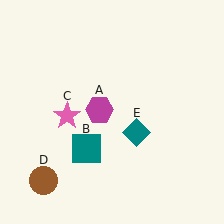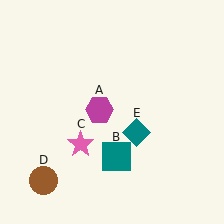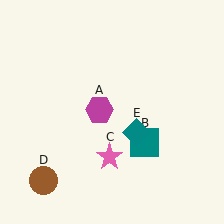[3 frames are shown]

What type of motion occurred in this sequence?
The teal square (object B), pink star (object C) rotated counterclockwise around the center of the scene.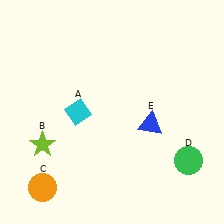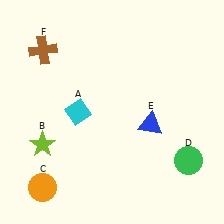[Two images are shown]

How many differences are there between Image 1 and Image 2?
There is 1 difference between the two images.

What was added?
A brown cross (F) was added in Image 2.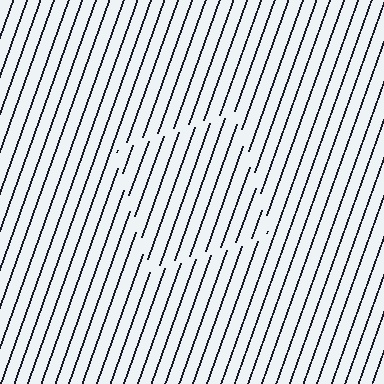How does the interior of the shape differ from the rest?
The interior of the shape contains the same grating, shifted by half a period — the contour is defined by the phase discontinuity where line-ends from the inner and outer gratings abut.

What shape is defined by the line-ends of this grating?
An illusory square. The interior of the shape contains the same grating, shifted by half a period — the contour is defined by the phase discontinuity where line-ends from the inner and outer gratings abut.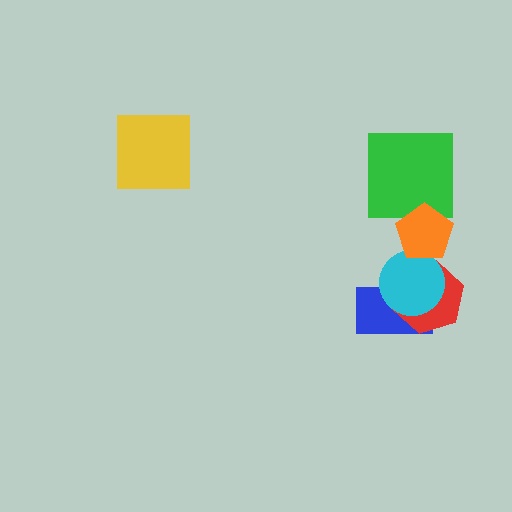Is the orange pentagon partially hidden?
No, no other shape covers it.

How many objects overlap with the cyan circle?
3 objects overlap with the cyan circle.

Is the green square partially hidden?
Yes, it is partially covered by another shape.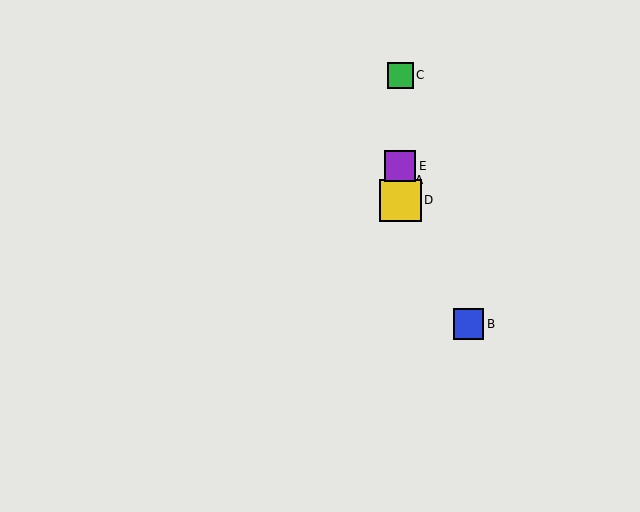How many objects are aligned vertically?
4 objects (A, C, D, E) are aligned vertically.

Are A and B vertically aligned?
No, A is at x≈400 and B is at x≈469.